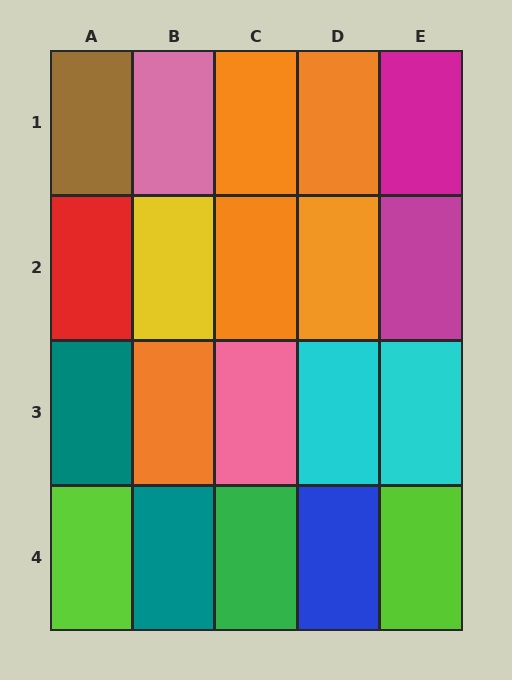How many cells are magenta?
2 cells are magenta.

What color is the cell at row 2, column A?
Red.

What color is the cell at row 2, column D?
Orange.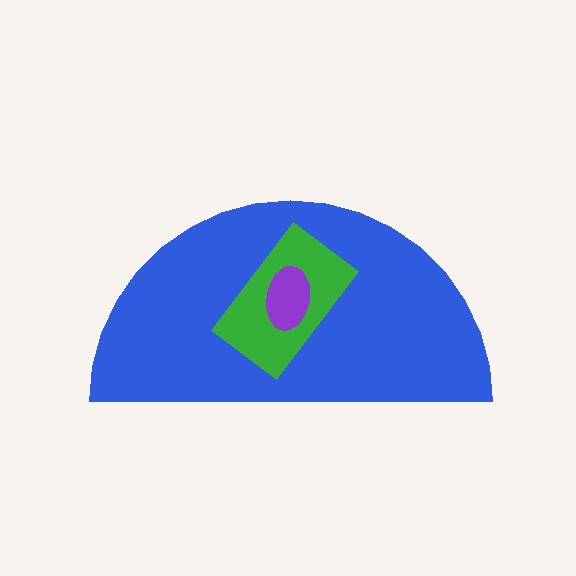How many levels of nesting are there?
3.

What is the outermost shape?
The blue semicircle.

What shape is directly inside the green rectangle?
The purple ellipse.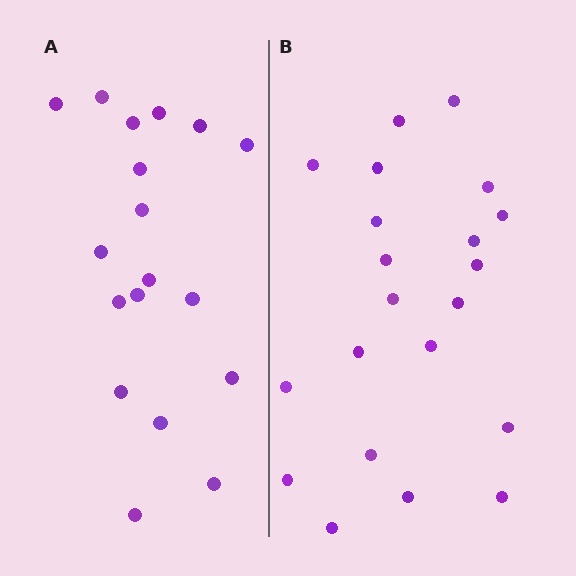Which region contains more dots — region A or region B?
Region B (the right region) has more dots.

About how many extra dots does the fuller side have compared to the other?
Region B has just a few more — roughly 2 or 3 more dots than region A.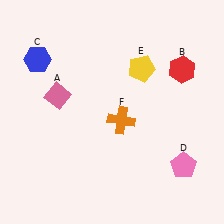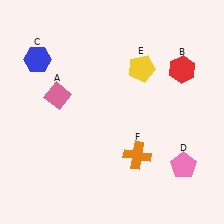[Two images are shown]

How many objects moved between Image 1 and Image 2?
1 object moved between the two images.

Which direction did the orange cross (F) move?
The orange cross (F) moved down.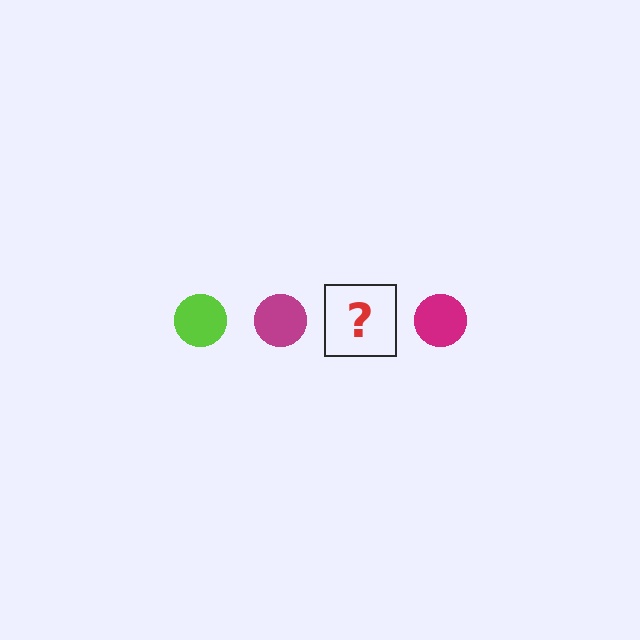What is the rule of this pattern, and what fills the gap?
The rule is that the pattern cycles through lime, magenta circles. The gap should be filled with a lime circle.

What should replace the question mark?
The question mark should be replaced with a lime circle.